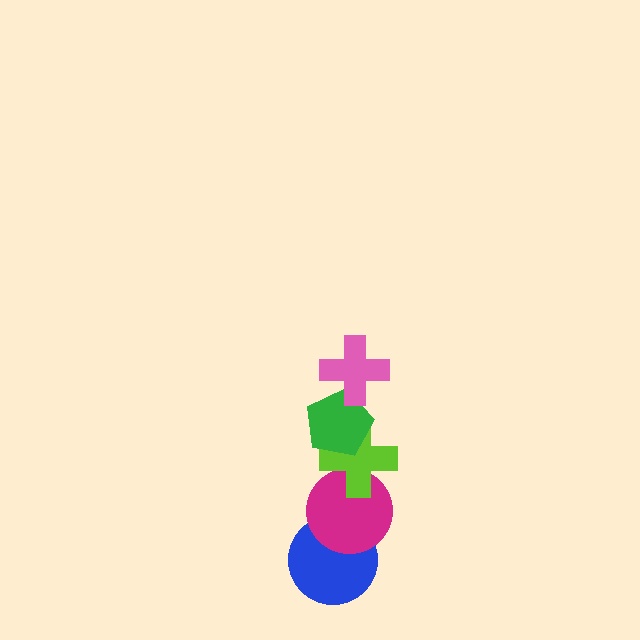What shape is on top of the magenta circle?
The lime cross is on top of the magenta circle.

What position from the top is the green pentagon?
The green pentagon is 2nd from the top.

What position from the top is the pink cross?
The pink cross is 1st from the top.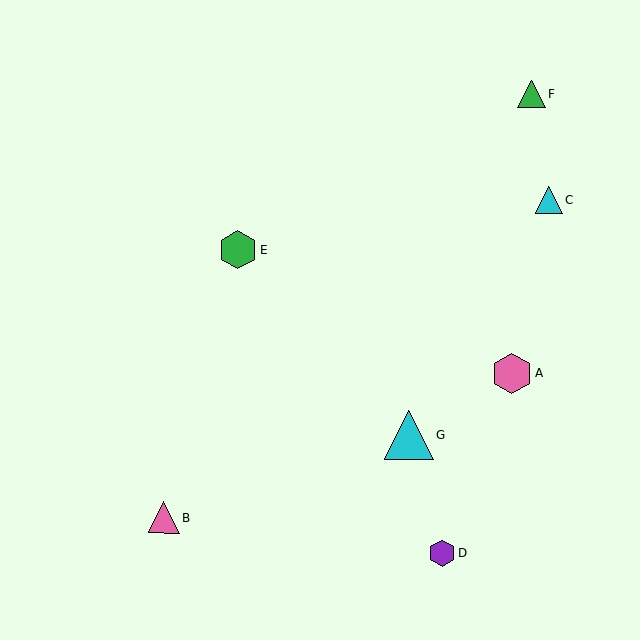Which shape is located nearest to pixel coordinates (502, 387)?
The pink hexagon (labeled A) at (511, 373) is nearest to that location.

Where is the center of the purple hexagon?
The center of the purple hexagon is at (442, 554).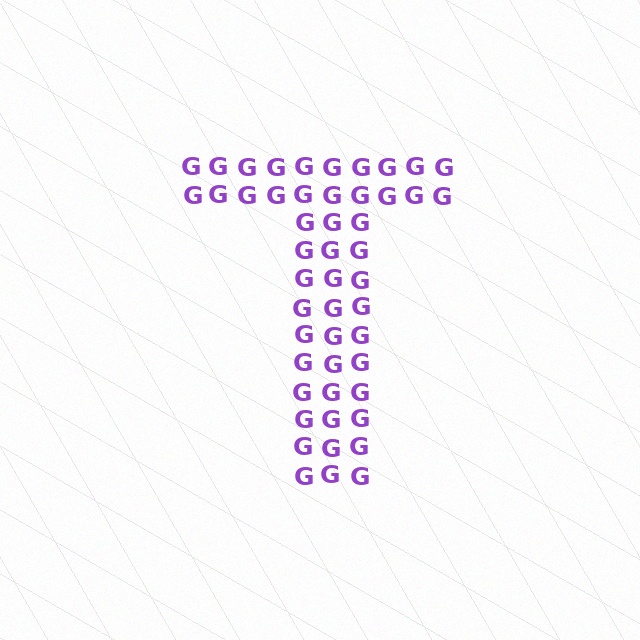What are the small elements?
The small elements are letter G's.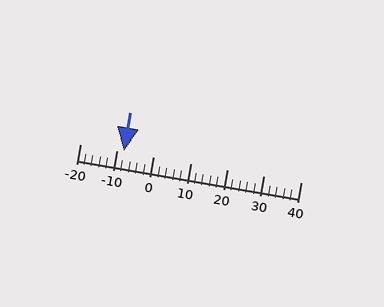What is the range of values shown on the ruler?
The ruler shows values from -20 to 40.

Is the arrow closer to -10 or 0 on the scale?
The arrow is closer to -10.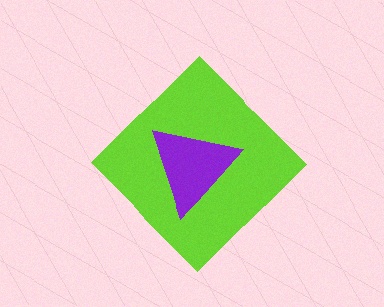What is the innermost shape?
The purple triangle.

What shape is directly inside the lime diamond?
The purple triangle.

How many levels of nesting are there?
2.